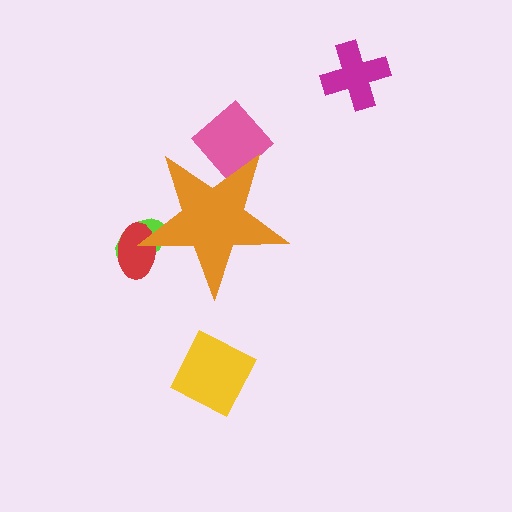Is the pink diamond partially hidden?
Yes, the pink diamond is partially hidden behind the orange star.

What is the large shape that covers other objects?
An orange star.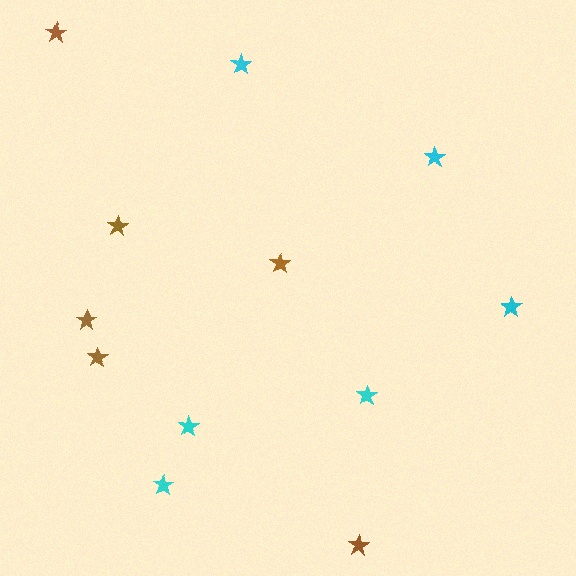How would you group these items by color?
There are 2 groups: one group of brown stars (6) and one group of cyan stars (6).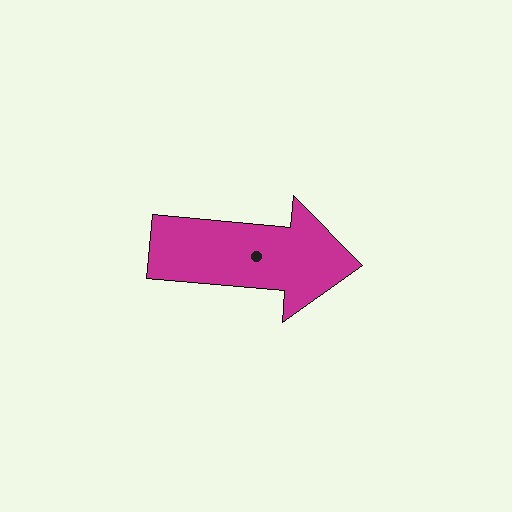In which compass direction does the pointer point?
East.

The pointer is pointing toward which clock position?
Roughly 3 o'clock.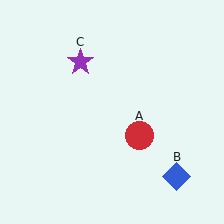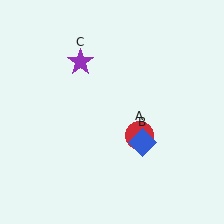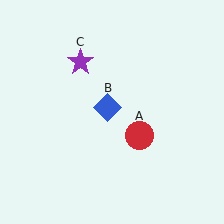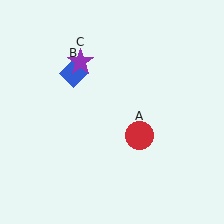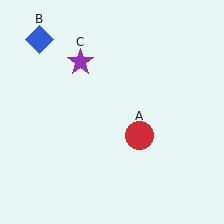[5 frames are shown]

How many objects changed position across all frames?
1 object changed position: blue diamond (object B).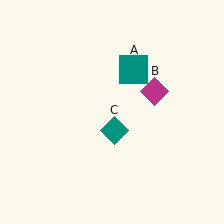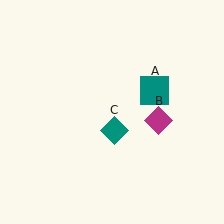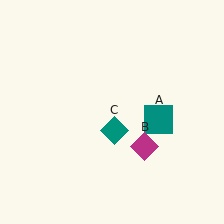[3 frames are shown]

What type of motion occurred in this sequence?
The teal square (object A), magenta diamond (object B) rotated clockwise around the center of the scene.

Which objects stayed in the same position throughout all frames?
Teal diamond (object C) remained stationary.